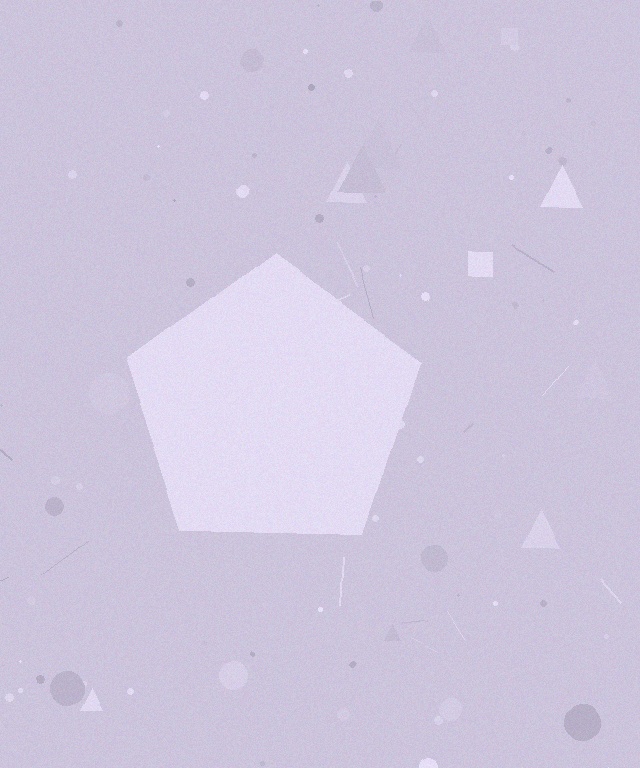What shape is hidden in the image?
A pentagon is hidden in the image.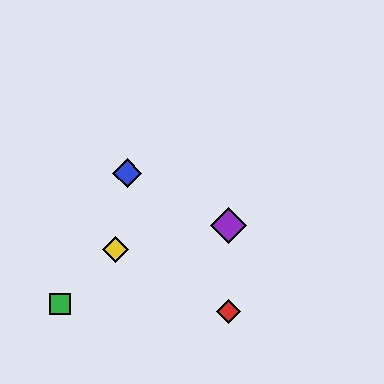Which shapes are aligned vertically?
The red diamond, the purple diamond are aligned vertically.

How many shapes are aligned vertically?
2 shapes (the red diamond, the purple diamond) are aligned vertically.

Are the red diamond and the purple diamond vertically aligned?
Yes, both are at x≈229.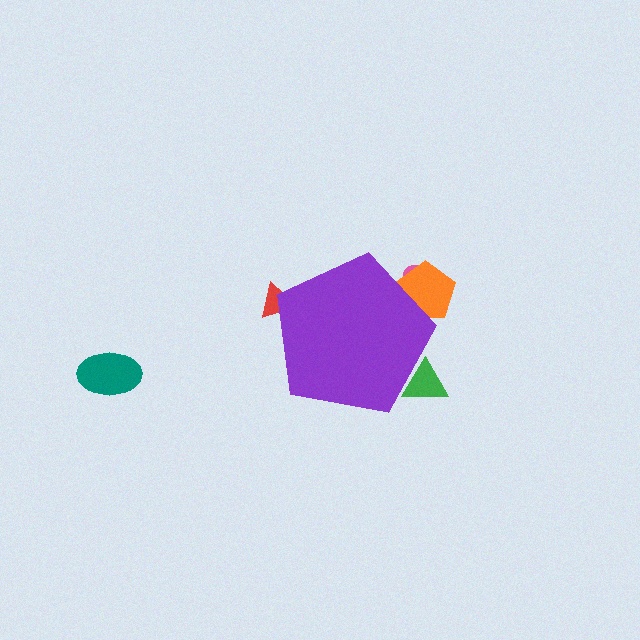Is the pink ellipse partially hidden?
Yes, the pink ellipse is partially hidden behind the purple pentagon.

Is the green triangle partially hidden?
Yes, the green triangle is partially hidden behind the purple pentagon.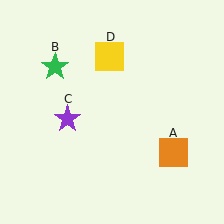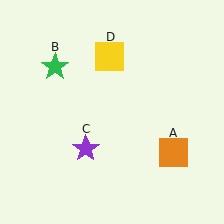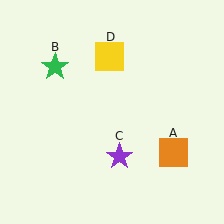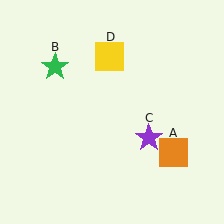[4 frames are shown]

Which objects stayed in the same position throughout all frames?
Orange square (object A) and green star (object B) and yellow square (object D) remained stationary.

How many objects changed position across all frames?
1 object changed position: purple star (object C).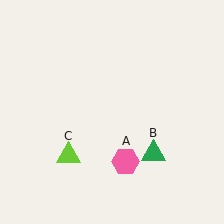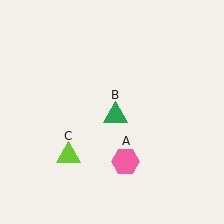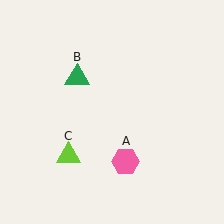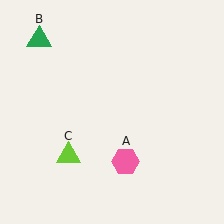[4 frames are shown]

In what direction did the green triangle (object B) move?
The green triangle (object B) moved up and to the left.